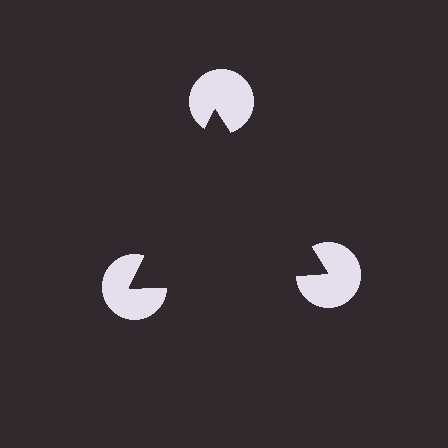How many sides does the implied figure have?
3 sides.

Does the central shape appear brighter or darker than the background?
It typically appears slightly darker than the background, even though no actual brightness change is drawn.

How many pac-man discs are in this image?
There are 3 — one at each vertex of the illusory triangle.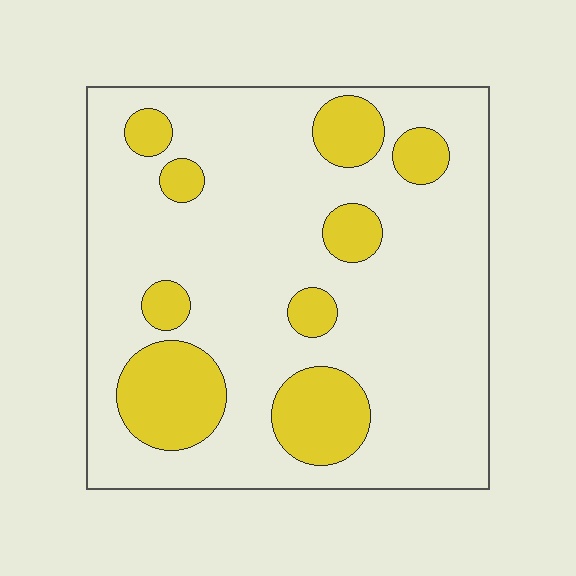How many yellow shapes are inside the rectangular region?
9.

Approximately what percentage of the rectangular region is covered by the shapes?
Approximately 20%.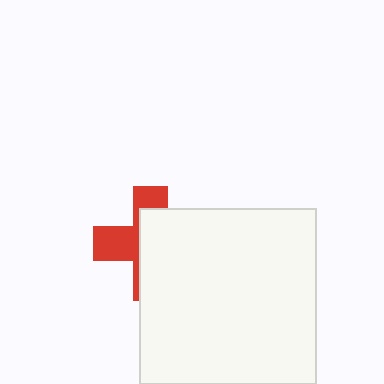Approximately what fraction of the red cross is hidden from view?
Roughly 60% of the red cross is hidden behind the white square.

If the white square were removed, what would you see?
You would see the complete red cross.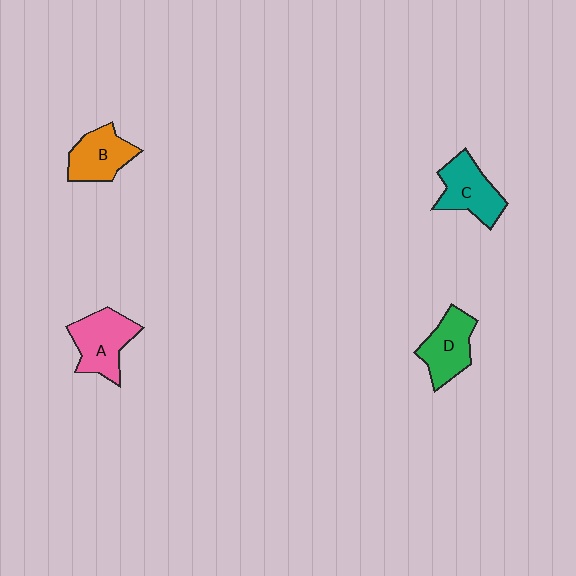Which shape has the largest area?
Shape A (pink).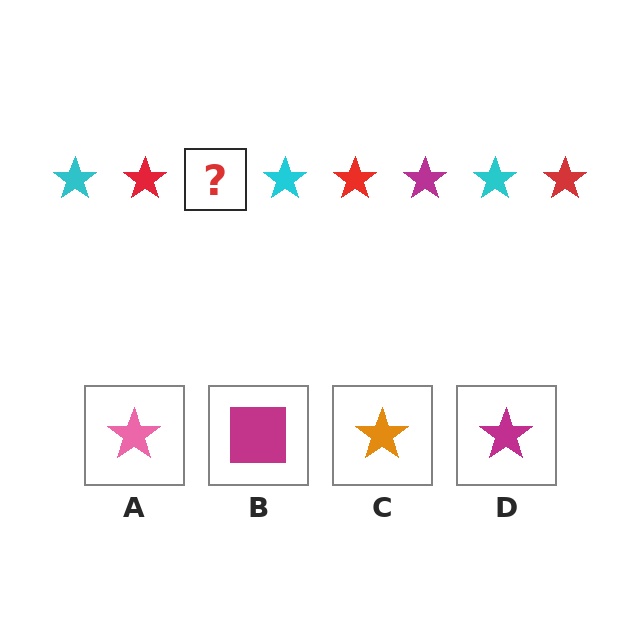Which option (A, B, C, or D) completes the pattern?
D.